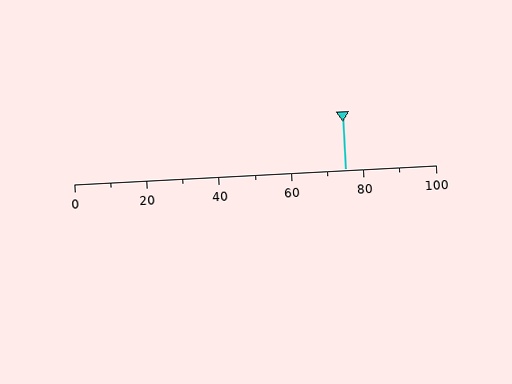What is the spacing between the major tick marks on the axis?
The major ticks are spaced 20 apart.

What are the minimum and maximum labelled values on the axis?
The axis runs from 0 to 100.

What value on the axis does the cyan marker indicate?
The marker indicates approximately 75.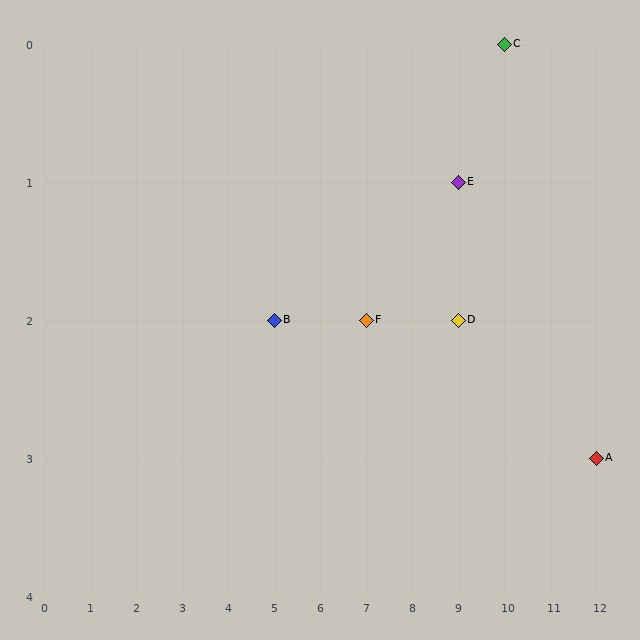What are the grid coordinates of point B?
Point B is at grid coordinates (5, 2).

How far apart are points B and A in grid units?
Points B and A are 7 columns and 1 row apart (about 7.1 grid units diagonally).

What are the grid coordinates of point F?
Point F is at grid coordinates (7, 2).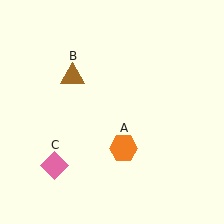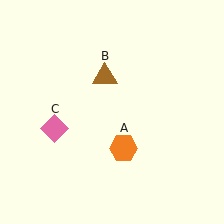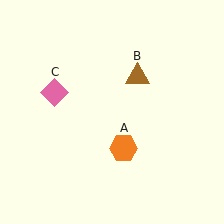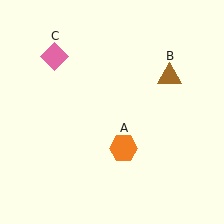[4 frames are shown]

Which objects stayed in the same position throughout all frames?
Orange hexagon (object A) remained stationary.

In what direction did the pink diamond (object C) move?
The pink diamond (object C) moved up.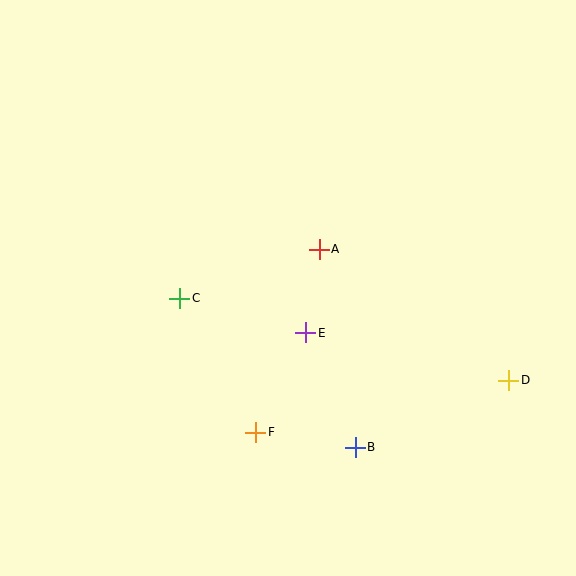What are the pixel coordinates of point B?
Point B is at (355, 447).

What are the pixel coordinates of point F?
Point F is at (256, 432).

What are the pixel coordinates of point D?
Point D is at (509, 380).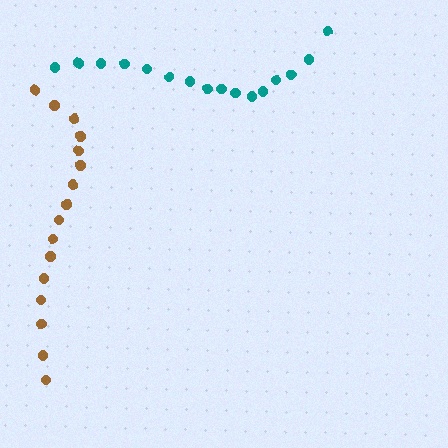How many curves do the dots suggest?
There are 2 distinct paths.